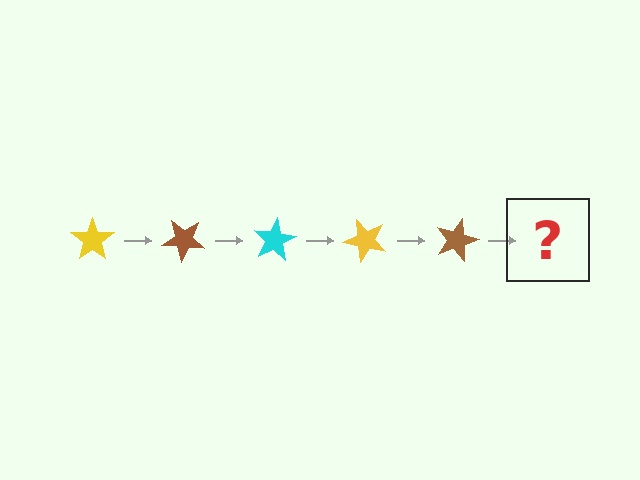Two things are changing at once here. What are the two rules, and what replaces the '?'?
The two rules are that it rotates 40 degrees each step and the color cycles through yellow, brown, and cyan. The '?' should be a cyan star, rotated 200 degrees from the start.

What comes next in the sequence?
The next element should be a cyan star, rotated 200 degrees from the start.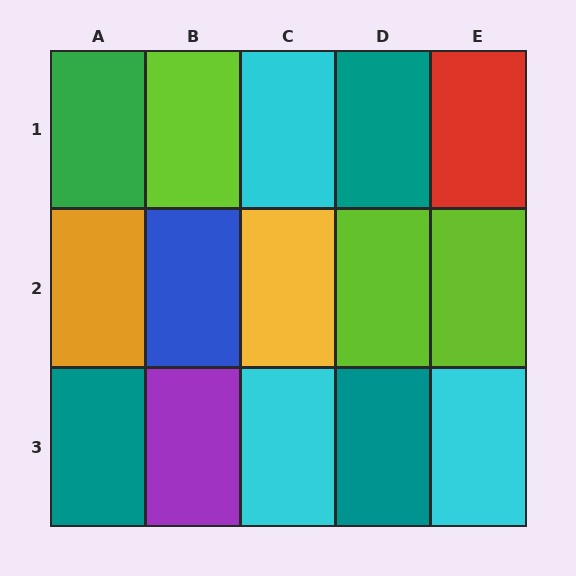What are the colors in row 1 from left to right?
Green, lime, cyan, teal, red.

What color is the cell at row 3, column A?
Teal.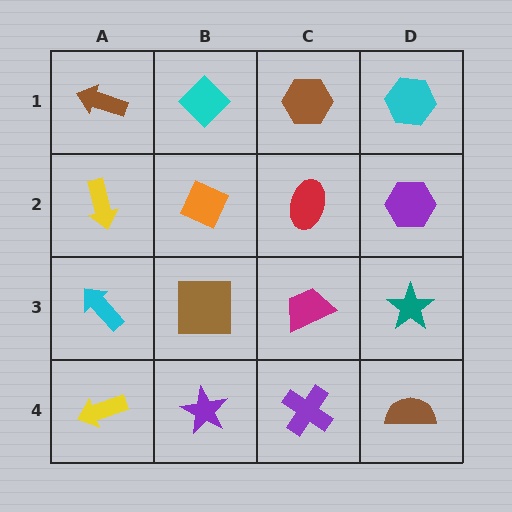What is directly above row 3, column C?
A red ellipse.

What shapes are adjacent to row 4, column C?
A magenta trapezoid (row 3, column C), a purple star (row 4, column B), a brown semicircle (row 4, column D).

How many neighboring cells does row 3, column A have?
3.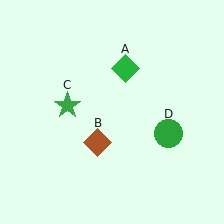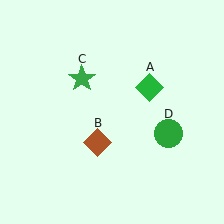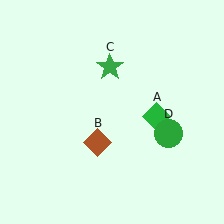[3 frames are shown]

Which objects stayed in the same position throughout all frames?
Brown diamond (object B) and green circle (object D) remained stationary.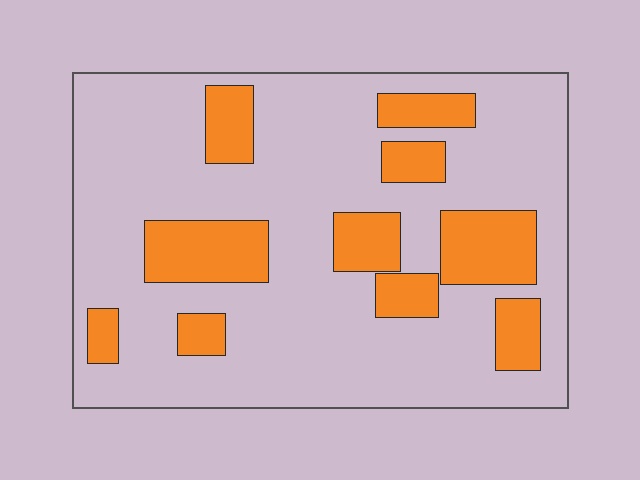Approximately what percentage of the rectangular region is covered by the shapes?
Approximately 25%.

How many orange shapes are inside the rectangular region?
10.